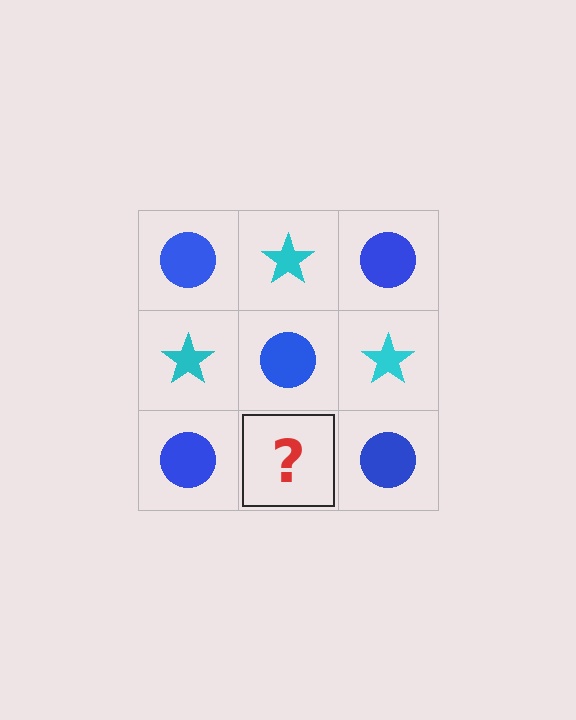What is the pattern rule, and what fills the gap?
The rule is that it alternates blue circle and cyan star in a checkerboard pattern. The gap should be filled with a cyan star.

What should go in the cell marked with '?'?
The missing cell should contain a cyan star.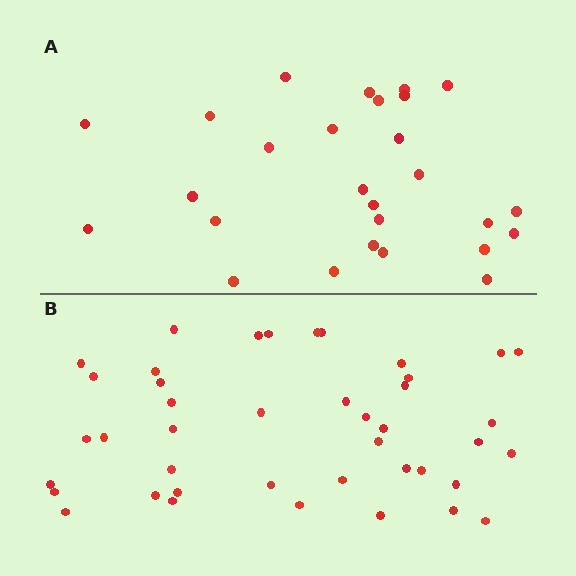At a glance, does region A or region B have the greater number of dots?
Region B (the bottom region) has more dots.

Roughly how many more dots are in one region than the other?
Region B has approximately 15 more dots than region A.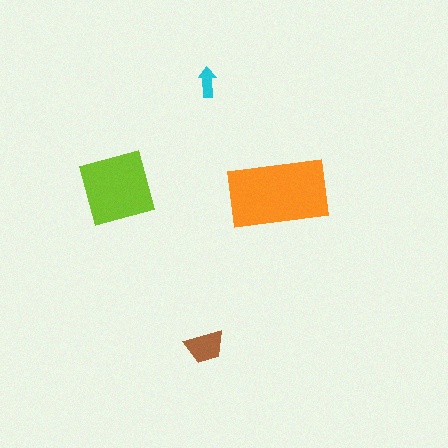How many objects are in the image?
There are 4 objects in the image.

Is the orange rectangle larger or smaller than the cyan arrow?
Larger.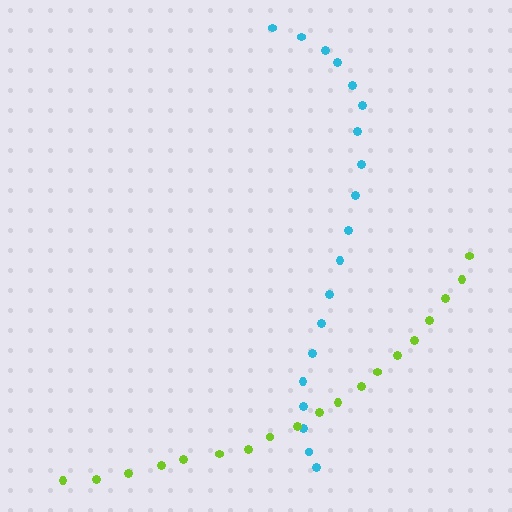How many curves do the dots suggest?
There are 2 distinct paths.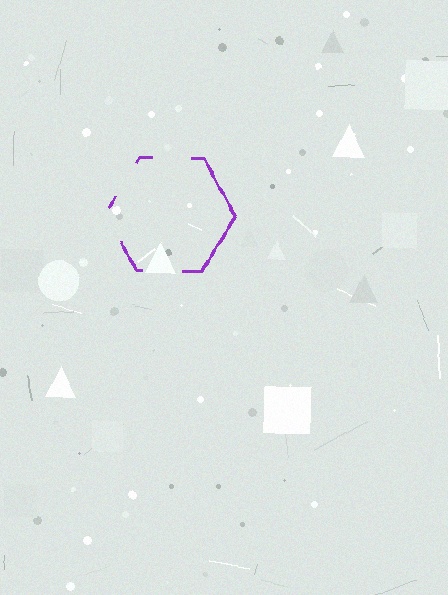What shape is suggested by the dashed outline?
The dashed outline suggests a hexagon.